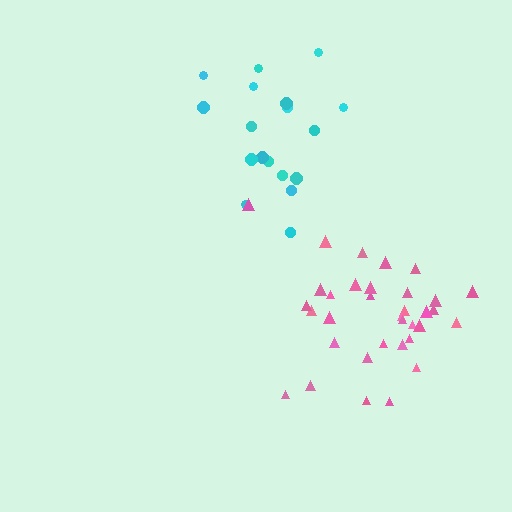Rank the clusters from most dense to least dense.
pink, cyan.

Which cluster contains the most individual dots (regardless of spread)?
Pink (34).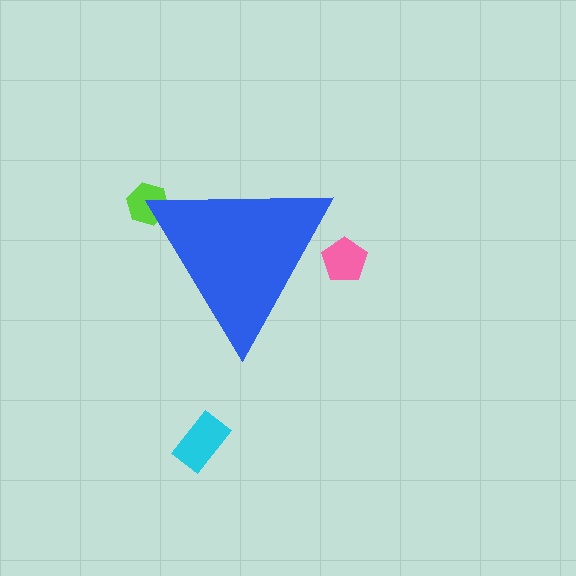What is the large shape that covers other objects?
A blue triangle.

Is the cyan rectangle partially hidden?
No, the cyan rectangle is fully visible.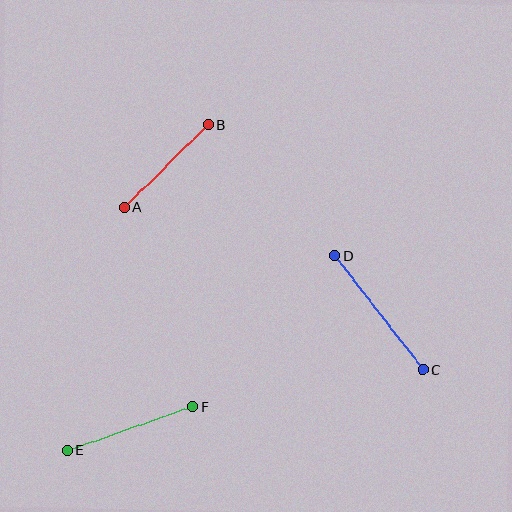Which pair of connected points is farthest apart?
Points C and D are farthest apart.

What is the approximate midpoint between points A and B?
The midpoint is at approximately (166, 166) pixels.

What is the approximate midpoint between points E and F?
The midpoint is at approximately (130, 428) pixels.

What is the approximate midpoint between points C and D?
The midpoint is at approximately (379, 312) pixels.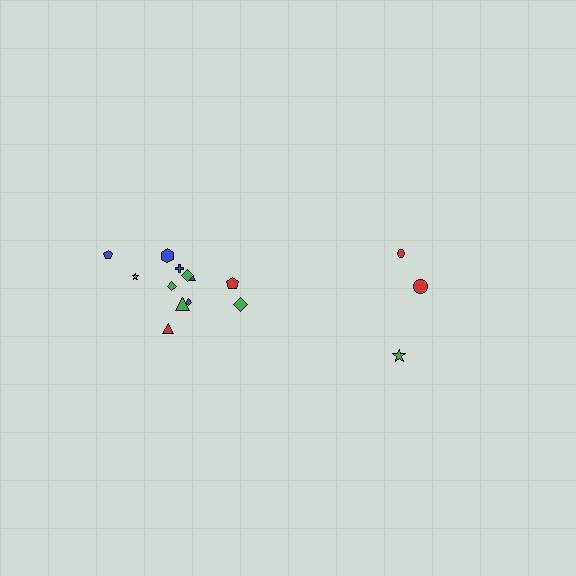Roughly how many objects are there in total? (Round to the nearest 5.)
Roughly 15 objects in total.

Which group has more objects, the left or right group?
The left group.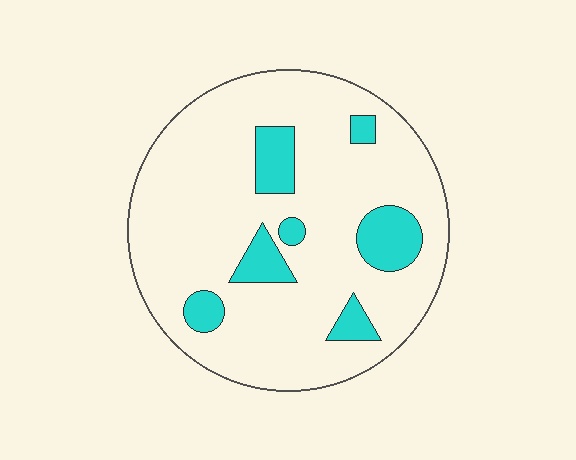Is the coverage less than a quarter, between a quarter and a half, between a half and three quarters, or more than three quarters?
Less than a quarter.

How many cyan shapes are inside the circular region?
7.